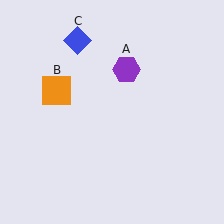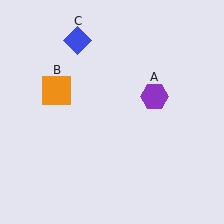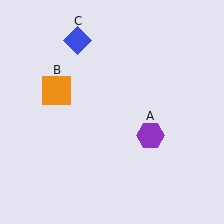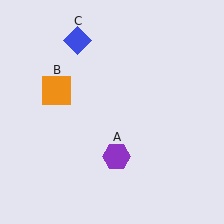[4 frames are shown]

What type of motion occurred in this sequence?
The purple hexagon (object A) rotated clockwise around the center of the scene.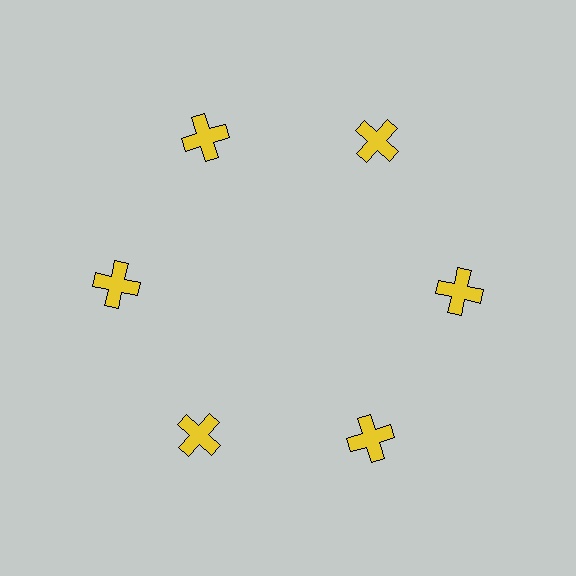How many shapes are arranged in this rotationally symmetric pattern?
There are 6 shapes, arranged in 6 groups of 1.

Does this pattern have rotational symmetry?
Yes, this pattern has 6-fold rotational symmetry. It looks the same after rotating 60 degrees around the center.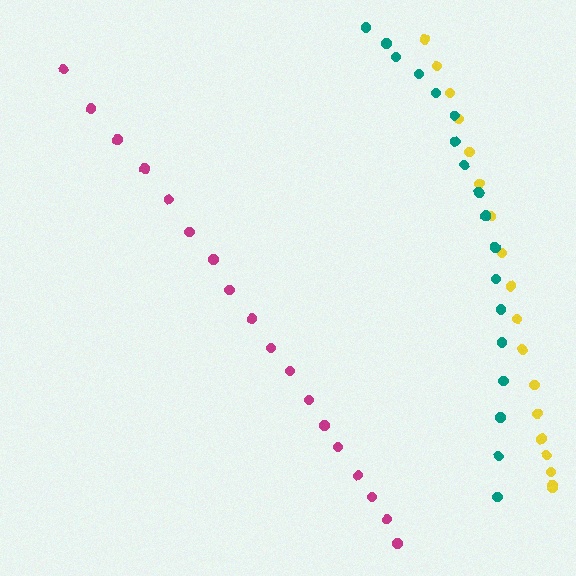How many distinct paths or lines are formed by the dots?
There are 3 distinct paths.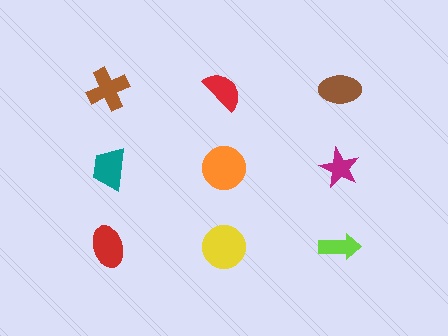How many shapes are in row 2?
3 shapes.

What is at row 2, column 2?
An orange circle.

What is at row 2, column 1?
A teal trapezoid.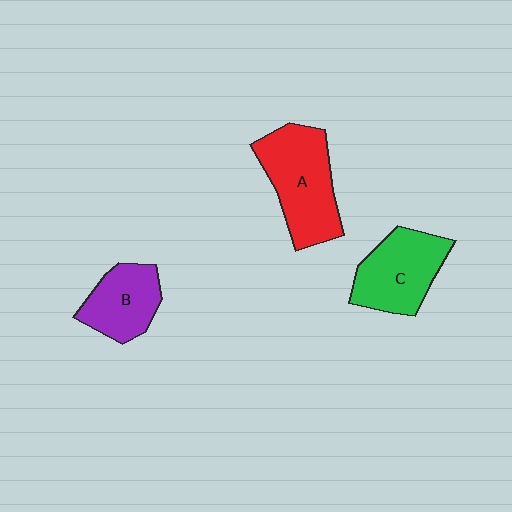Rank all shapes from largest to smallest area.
From largest to smallest: A (red), C (green), B (purple).